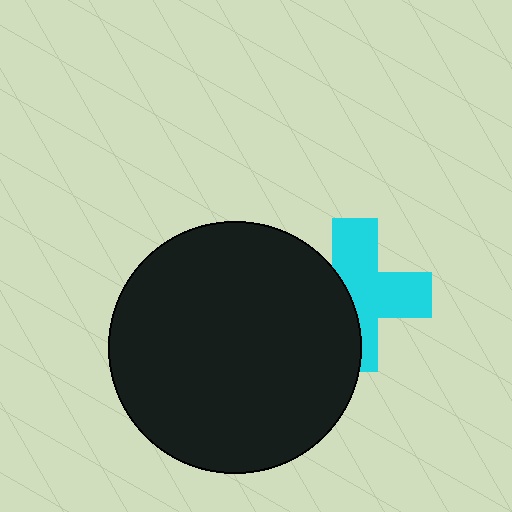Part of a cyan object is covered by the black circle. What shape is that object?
It is a cross.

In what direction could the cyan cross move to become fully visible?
The cyan cross could move right. That would shift it out from behind the black circle entirely.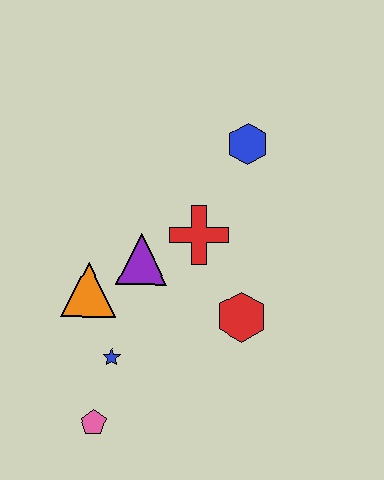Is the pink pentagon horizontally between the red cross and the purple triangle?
No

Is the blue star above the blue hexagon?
No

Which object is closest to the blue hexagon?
The red cross is closest to the blue hexagon.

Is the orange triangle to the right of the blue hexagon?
No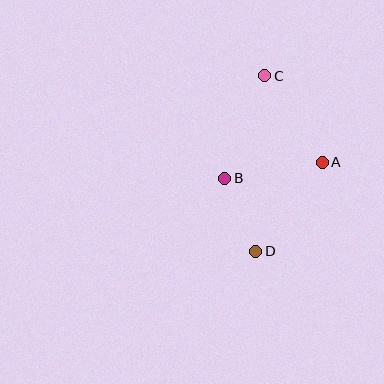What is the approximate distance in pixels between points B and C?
The distance between B and C is approximately 110 pixels.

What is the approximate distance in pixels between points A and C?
The distance between A and C is approximately 104 pixels.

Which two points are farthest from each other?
Points C and D are farthest from each other.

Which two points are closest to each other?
Points B and D are closest to each other.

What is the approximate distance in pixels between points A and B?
The distance between A and B is approximately 99 pixels.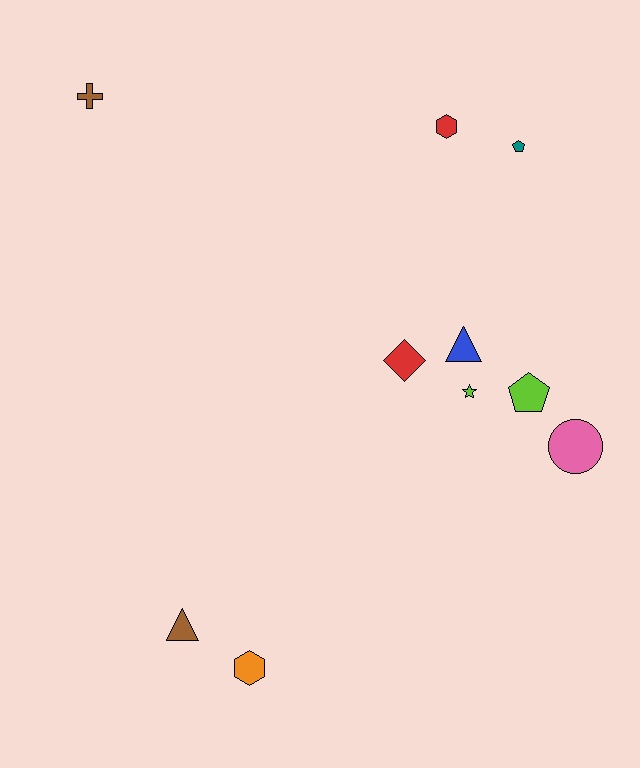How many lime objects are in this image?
There are 2 lime objects.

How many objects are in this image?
There are 10 objects.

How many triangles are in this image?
There are 2 triangles.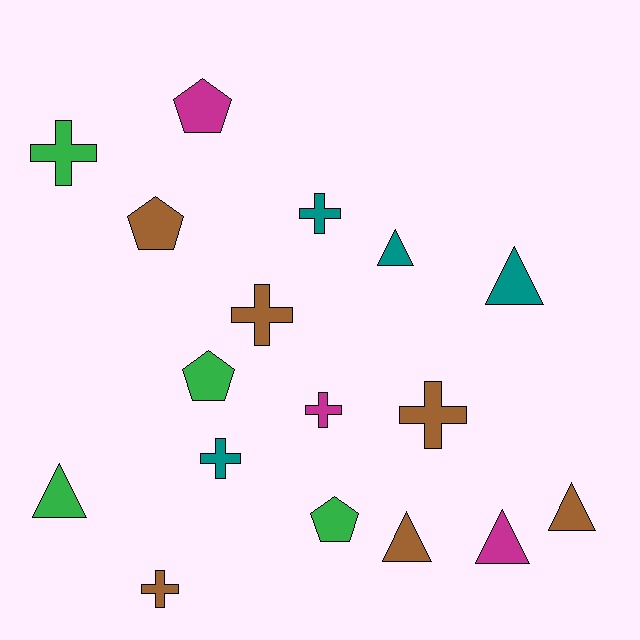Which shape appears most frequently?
Cross, with 7 objects.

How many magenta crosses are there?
There is 1 magenta cross.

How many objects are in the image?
There are 17 objects.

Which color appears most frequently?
Brown, with 6 objects.